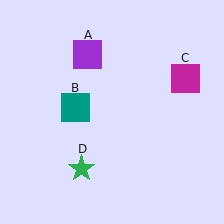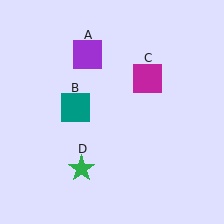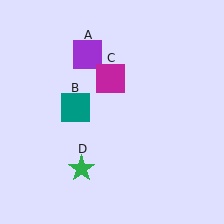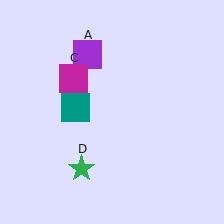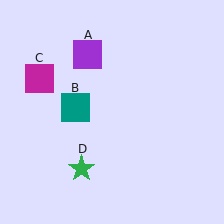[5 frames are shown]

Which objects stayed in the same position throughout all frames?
Purple square (object A) and teal square (object B) and green star (object D) remained stationary.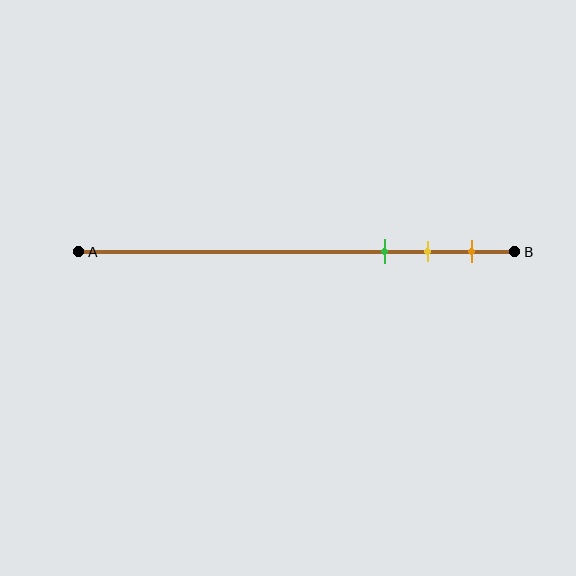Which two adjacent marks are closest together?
The yellow and orange marks are the closest adjacent pair.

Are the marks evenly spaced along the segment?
Yes, the marks are approximately evenly spaced.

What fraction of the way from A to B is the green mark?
The green mark is approximately 70% (0.7) of the way from A to B.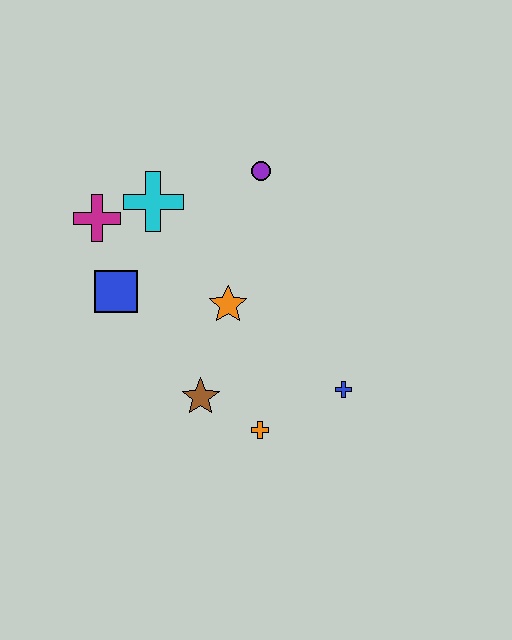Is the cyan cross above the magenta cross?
Yes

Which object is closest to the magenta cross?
The cyan cross is closest to the magenta cross.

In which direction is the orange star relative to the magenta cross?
The orange star is to the right of the magenta cross.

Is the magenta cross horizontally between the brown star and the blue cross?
No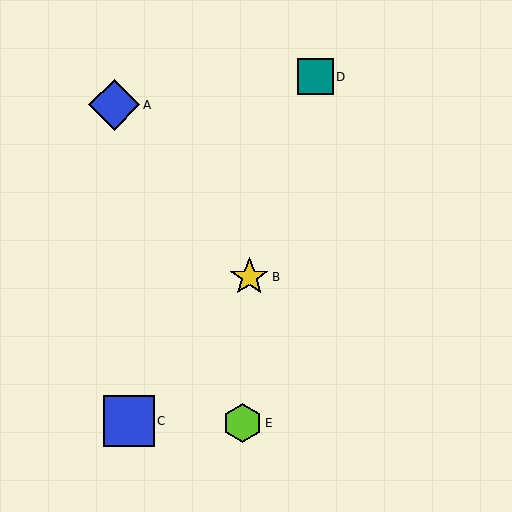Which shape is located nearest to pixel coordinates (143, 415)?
The blue square (labeled C) at (129, 421) is nearest to that location.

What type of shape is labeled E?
Shape E is a lime hexagon.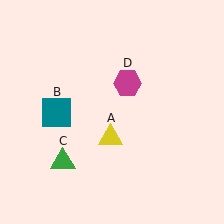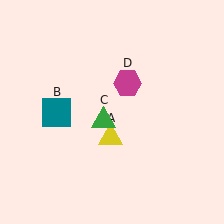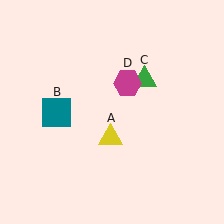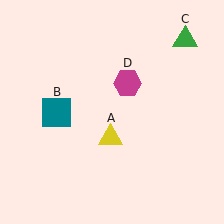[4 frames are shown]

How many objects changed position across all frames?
1 object changed position: green triangle (object C).